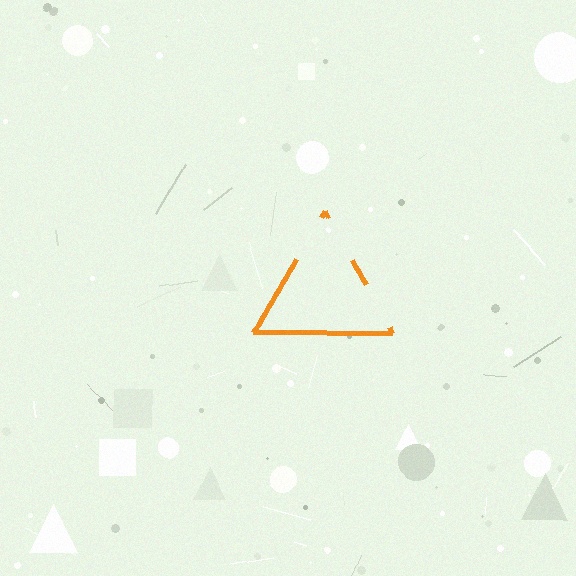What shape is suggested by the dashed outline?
The dashed outline suggests a triangle.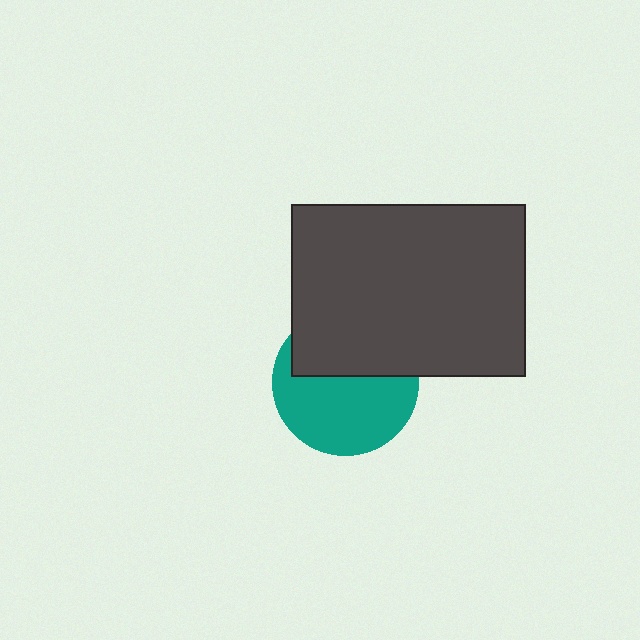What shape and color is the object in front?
The object in front is a dark gray rectangle.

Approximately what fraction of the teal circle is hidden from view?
Roughly 42% of the teal circle is hidden behind the dark gray rectangle.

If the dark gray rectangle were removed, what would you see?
You would see the complete teal circle.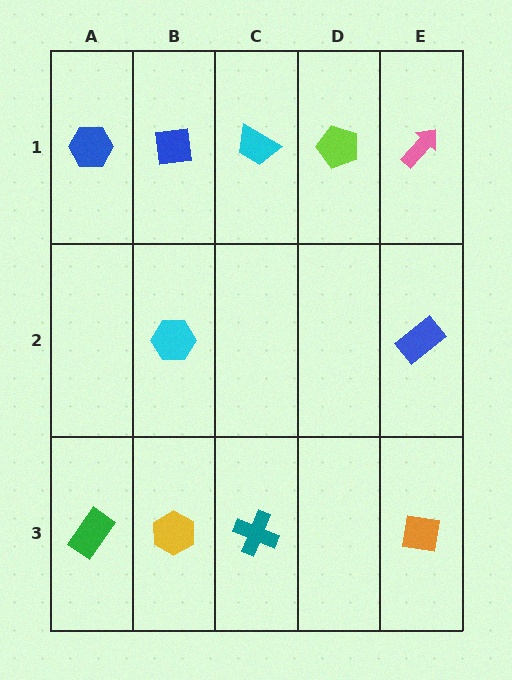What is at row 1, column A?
A blue hexagon.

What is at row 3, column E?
An orange square.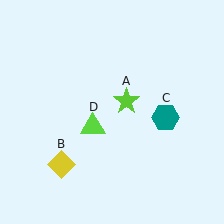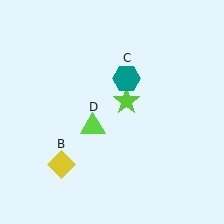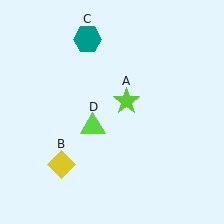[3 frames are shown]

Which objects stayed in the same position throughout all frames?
Lime star (object A) and yellow diamond (object B) and lime triangle (object D) remained stationary.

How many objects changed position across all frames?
1 object changed position: teal hexagon (object C).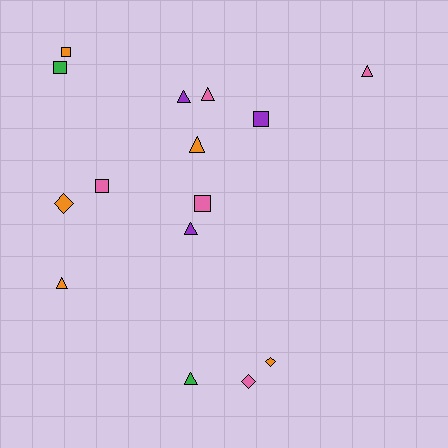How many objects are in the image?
There are 15 objects.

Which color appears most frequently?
Orange, with 5 objects.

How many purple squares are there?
There is 1 purple square.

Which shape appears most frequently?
Triangle, with 7 objects.